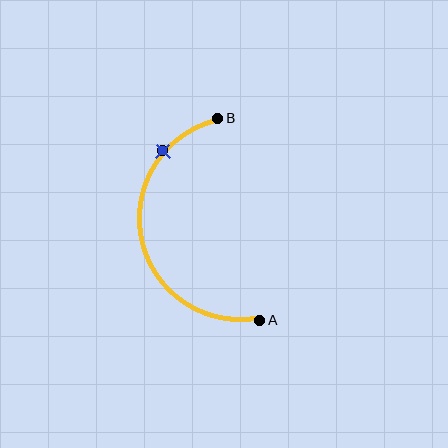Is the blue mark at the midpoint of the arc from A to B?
No. The blue mark lies on the arc but is closer to endpoint B. The arc midpoint would be at the point on the curve equidistant along the arc from both A and B.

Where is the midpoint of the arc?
The arc midpoint is the point on the curve farthest from the straight line joining A and B. It sits to the left of that line.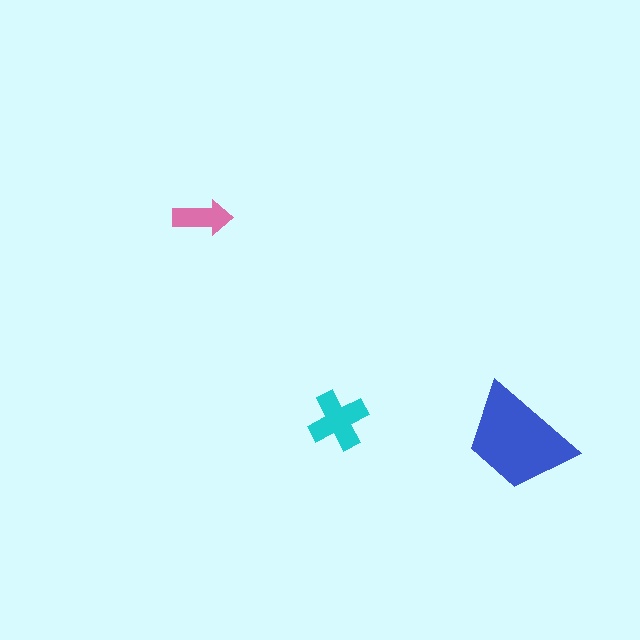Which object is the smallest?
The pink arrow.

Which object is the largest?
The blue trapezoid.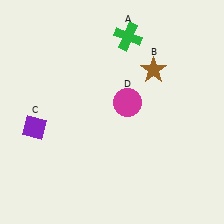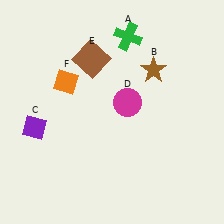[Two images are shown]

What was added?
A brown square (E), an orange diamond (F) were added in Image 2.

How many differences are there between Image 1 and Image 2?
There are 2 differences between the two images.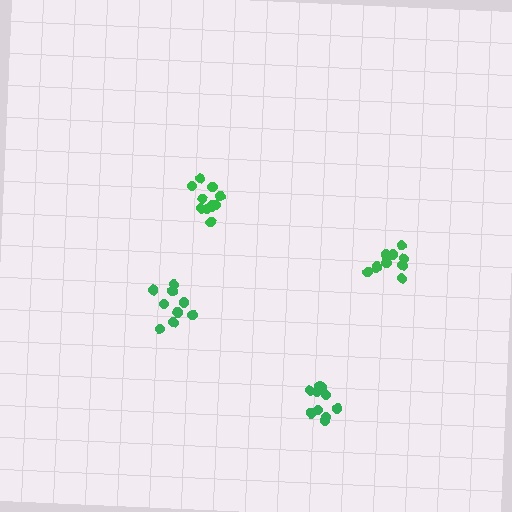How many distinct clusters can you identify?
There are 4 distinct clusters.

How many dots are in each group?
Group 1: 11 dots, Group 2: 10 dots, Group 3: 12 dots, Group 4: 11 dots (44 total).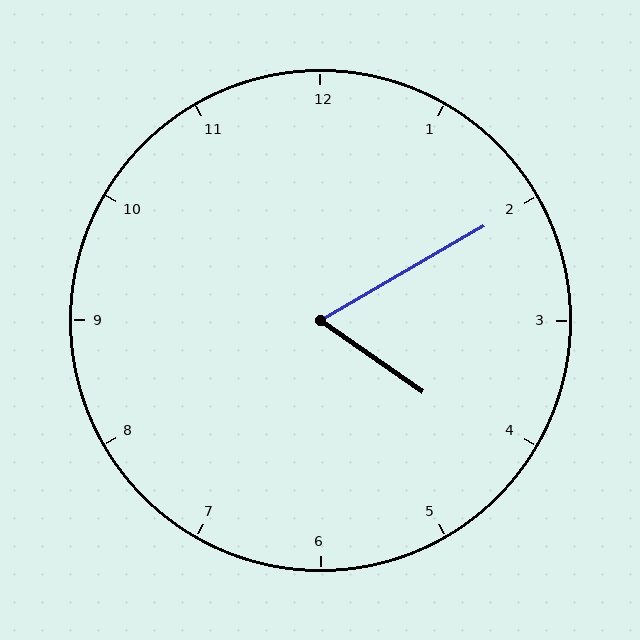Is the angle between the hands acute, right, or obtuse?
It is acute.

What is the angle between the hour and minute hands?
Approximately 65 degrees.